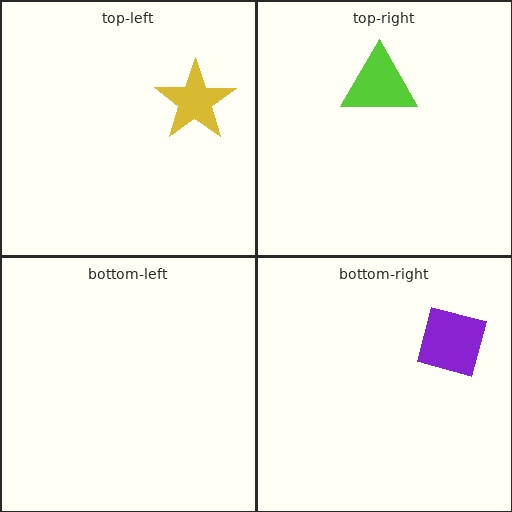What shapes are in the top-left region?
The yellow star.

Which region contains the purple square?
The bottom-right region.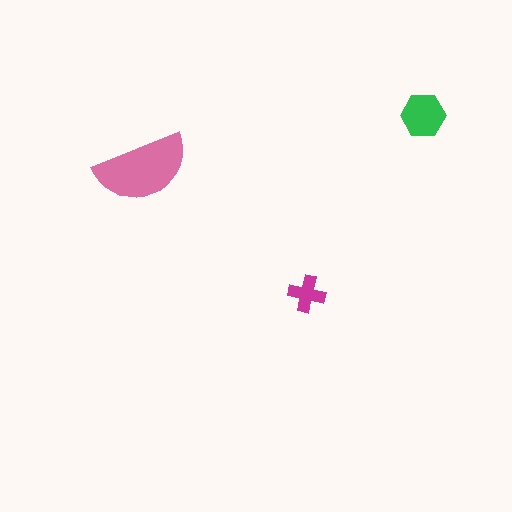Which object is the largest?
The pink semicircle.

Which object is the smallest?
The magenta cross.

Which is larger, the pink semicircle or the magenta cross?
The pink semicircle.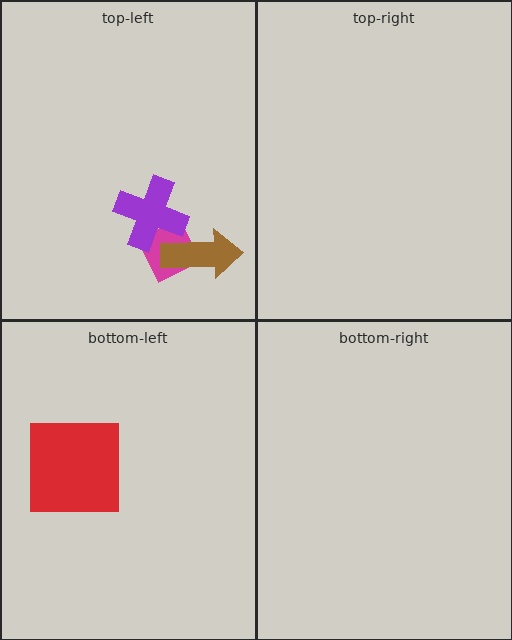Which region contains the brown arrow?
The top-left region.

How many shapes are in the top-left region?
3.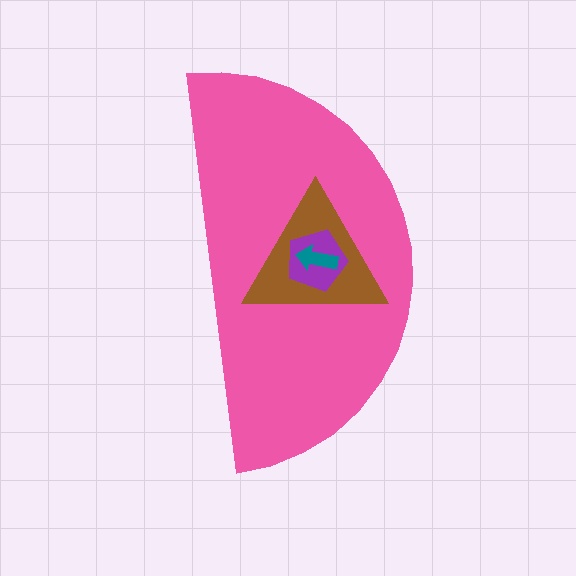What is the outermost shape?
The pink semicircle.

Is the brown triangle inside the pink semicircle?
Yes.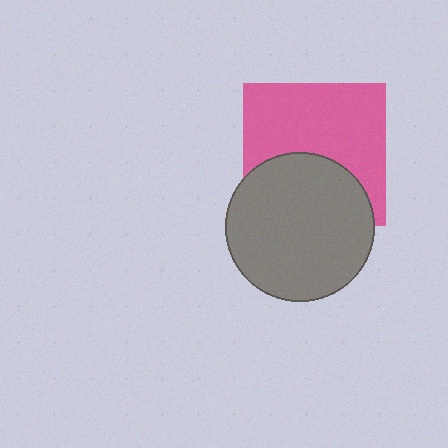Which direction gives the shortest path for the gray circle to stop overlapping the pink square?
Moving down gives the shortest separation.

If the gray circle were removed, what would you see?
You would see the complete pink square.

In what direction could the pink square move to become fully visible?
The pink square could move up. That would shift it out from behind the gray circle entirely.